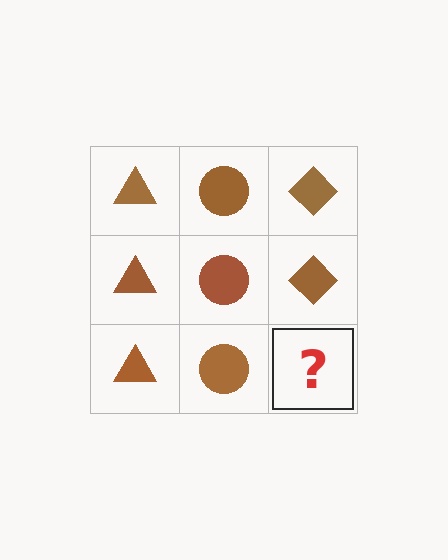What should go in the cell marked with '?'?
The missing cell should contain a brown diamond.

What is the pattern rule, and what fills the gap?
The rule is that each column has a consistent shape. The gap should be filled with a brown diamond.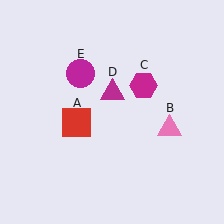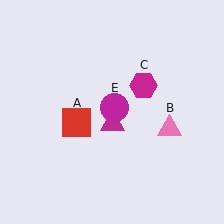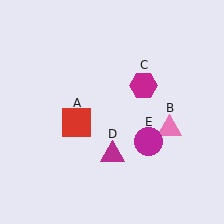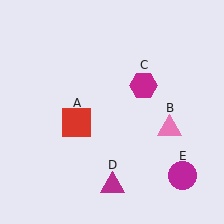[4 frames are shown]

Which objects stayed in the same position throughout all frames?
Red square (object A) and pink triangle (object B) and magenta hexagon (object C) remained stationary.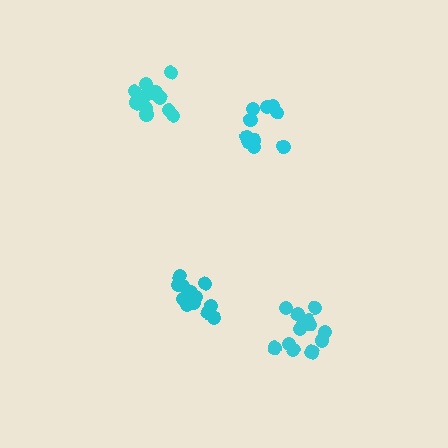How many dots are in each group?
Group 1: 11 dots, Group 2: 12 dots, Group 3: 14 dots, Group 4: 13 dots (50 total).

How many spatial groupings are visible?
There are 4 spatial groupings.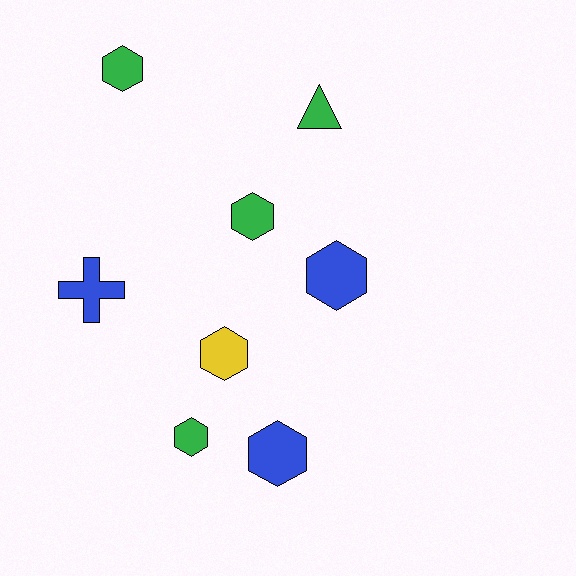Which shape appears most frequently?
Hexagon, with 6 objects.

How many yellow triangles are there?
There are no yellow triangles.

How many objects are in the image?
There are 8 objects.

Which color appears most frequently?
Green, with 4 objects.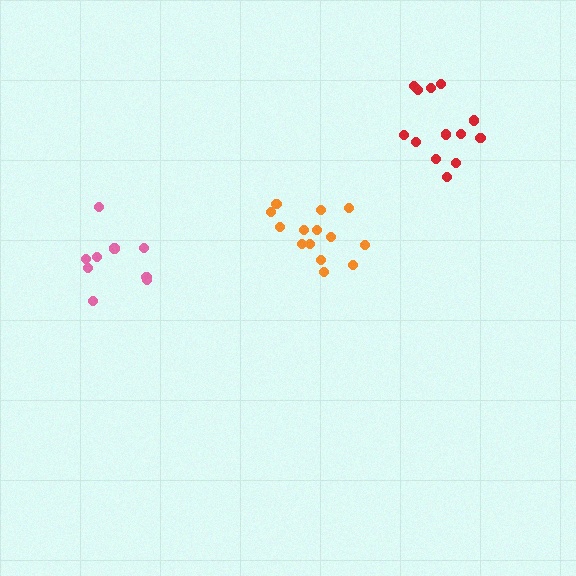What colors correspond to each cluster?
The clusters are colored: red, pink, orange.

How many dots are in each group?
Group 1: 13 dots, Group 2: 9 dots, Group 3: 14 dots (36 total).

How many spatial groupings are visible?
There are 3 spatial groupings.